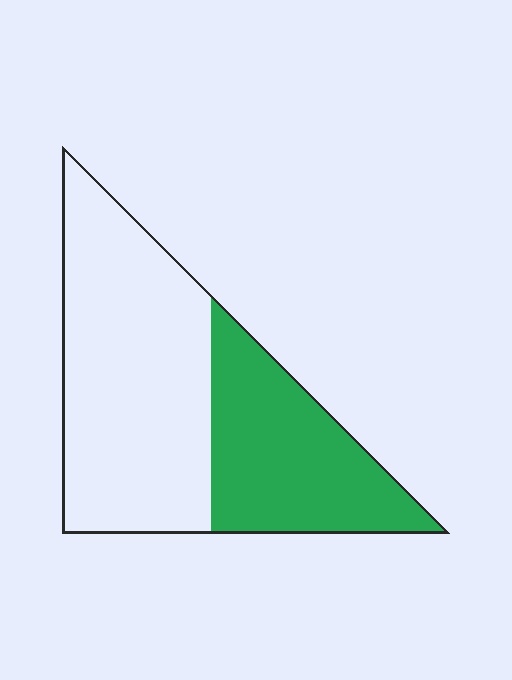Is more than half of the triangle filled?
No.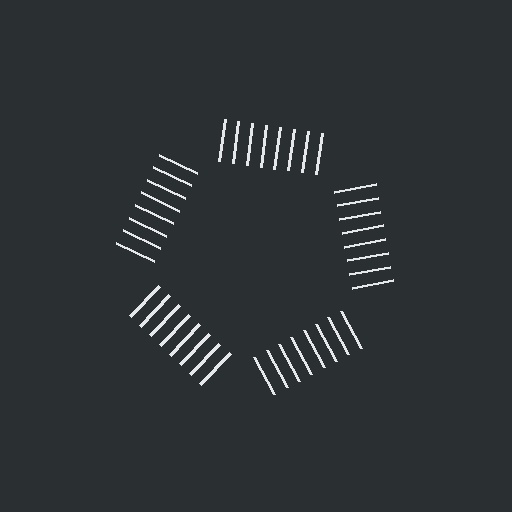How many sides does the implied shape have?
5 sides — the line-ends trace a pentagon.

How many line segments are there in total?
40 — 8 along each of the 5 edges.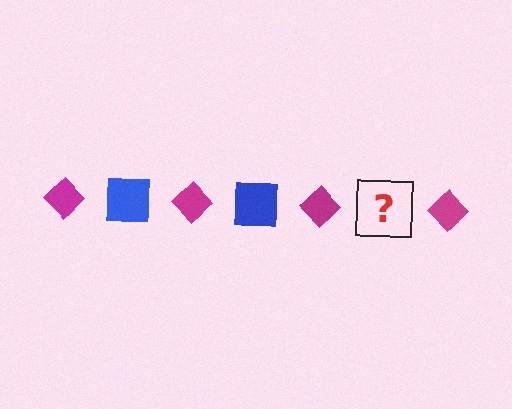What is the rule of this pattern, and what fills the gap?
The rule is that the pattern alternates between magenta diamond and blue square. The gap should be filled with a blue square.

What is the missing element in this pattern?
The missing element is a blue square.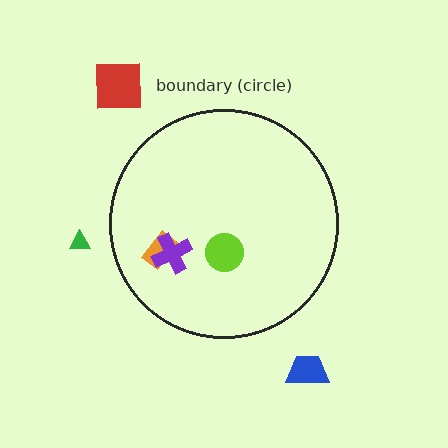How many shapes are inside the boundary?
3 inside, 3 outside.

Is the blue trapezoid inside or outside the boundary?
Outside.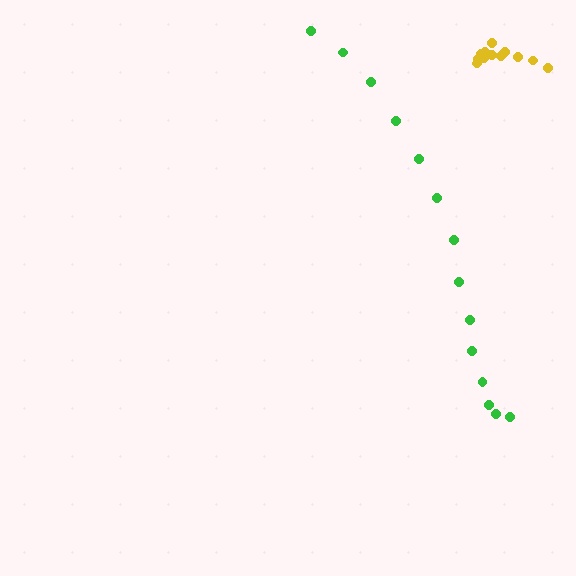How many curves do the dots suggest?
There are 2 distinct paths.